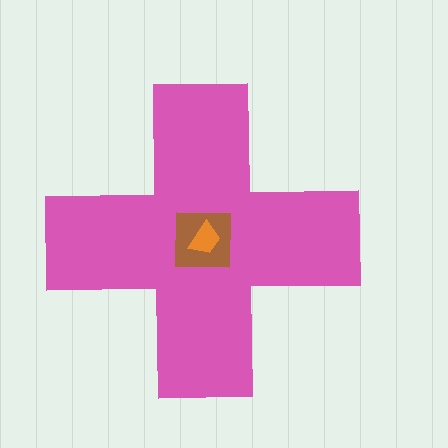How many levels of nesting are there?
3.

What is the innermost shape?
The orange trapezoid.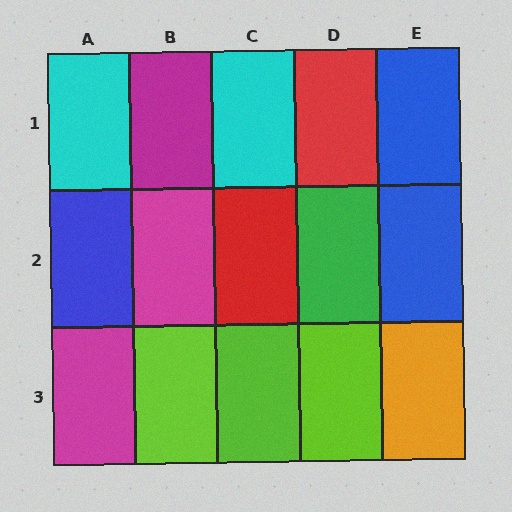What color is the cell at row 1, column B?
Magenta.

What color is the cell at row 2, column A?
Blue.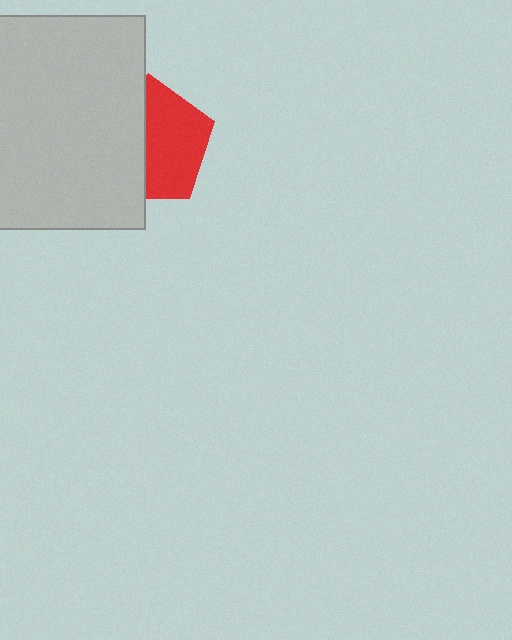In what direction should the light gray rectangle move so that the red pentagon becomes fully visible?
The light gray rectangle should move left. That is the shortest direction to clear the overlap and leave the red pentagon fully visible.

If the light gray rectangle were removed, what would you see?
You would see the complete red pentagon.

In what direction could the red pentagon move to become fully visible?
The red pentagon could move right. That would shift it out from behind the light gray rectangle entirely.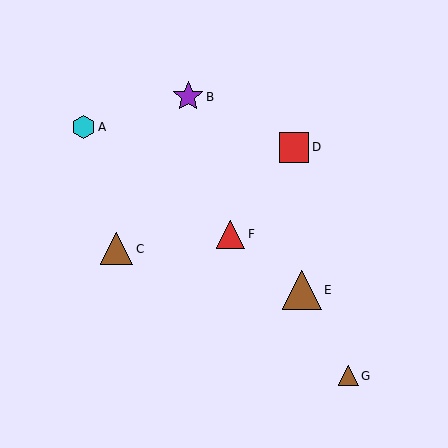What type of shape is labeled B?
Shape B is a purple star.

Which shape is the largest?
The brown triangle (labeled E) is the largest.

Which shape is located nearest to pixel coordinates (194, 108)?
The purple star (labeled B) at (188, 97) is nearest to that location.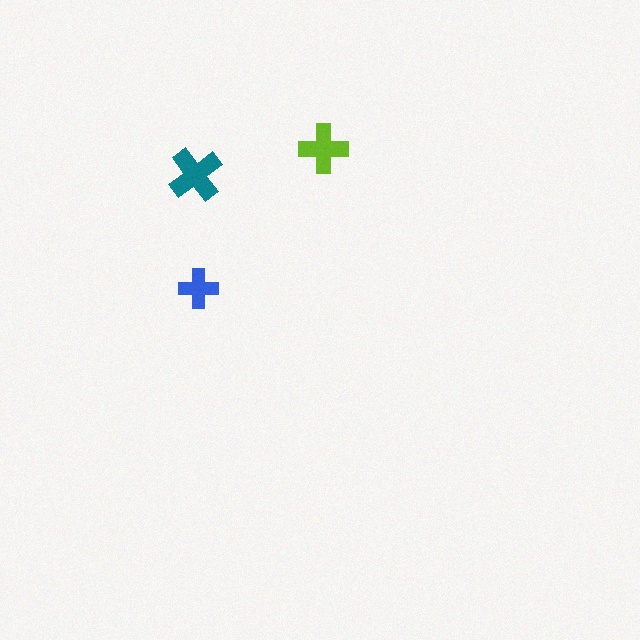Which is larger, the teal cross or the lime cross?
The teal one.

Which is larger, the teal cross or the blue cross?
The teal one.